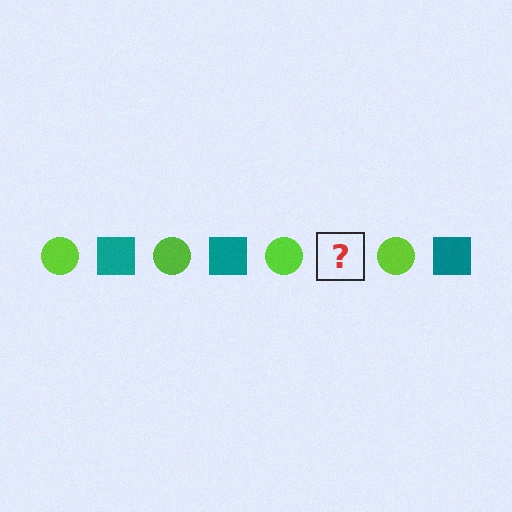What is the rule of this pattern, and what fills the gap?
The rule is that the pattern alternates between lime circle and teal square. The gap should be filled with a teal square.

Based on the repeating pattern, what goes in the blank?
The blank should be a teal square.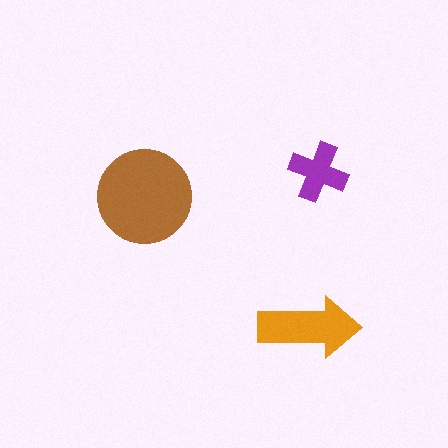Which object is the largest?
The brown circle.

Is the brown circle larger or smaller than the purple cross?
Larger.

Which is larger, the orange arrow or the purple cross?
The orange arrow.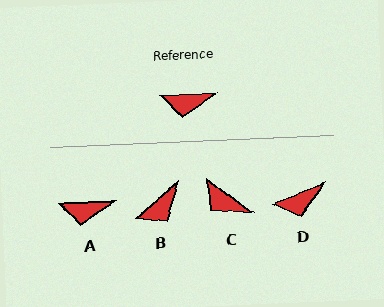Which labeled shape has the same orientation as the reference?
A.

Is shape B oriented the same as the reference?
No, it is off by about 39 degrees.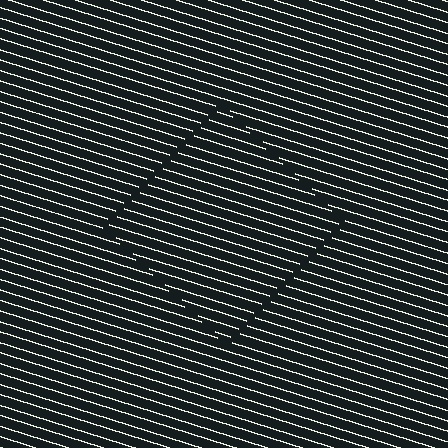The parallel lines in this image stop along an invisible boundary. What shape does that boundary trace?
An illusory square. The interior of the shape contains the same grating, shifted by half a period — the contour is defined by the phase discontinuity where line-ends from the inner and outer gratings abut.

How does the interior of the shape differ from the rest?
The interior of the shape contains the same grating, shifted by half a period — the contour is defined by the phase discontinuity where line-ends from the inner and outer gratings abut.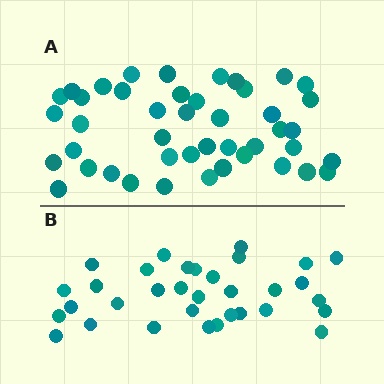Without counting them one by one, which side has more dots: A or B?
Region A (the top region) has more dots.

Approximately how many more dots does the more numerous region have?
Region A has roughly 12 or so more dots than region B.